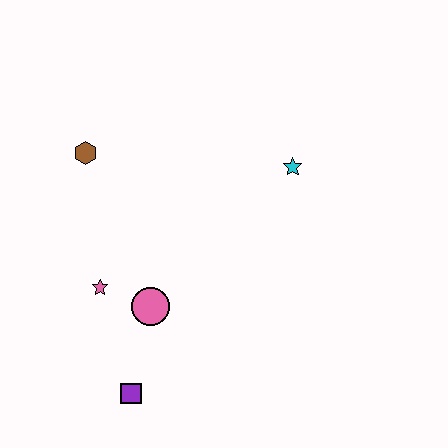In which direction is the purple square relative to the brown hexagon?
The purple square is below the brown hexagon.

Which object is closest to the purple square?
The pink circle is closest to the purple square.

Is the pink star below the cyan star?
Yes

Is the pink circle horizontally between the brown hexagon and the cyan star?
Yes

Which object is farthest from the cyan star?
The purple square is farthest from the cyan star.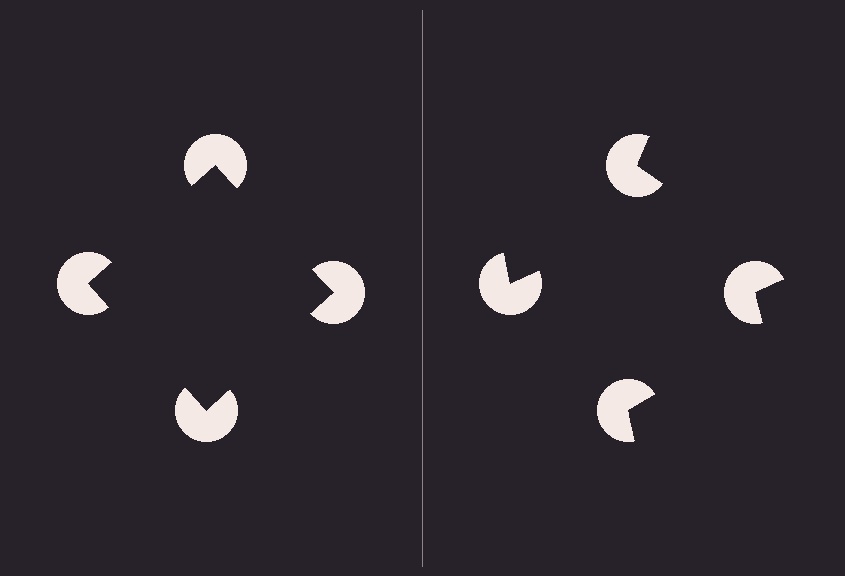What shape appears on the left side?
An illusory square.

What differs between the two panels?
The pac-man discs are positioned identically on both sides; only the wedge orientations differ. On the left they align to a square; on the right they are misaligned.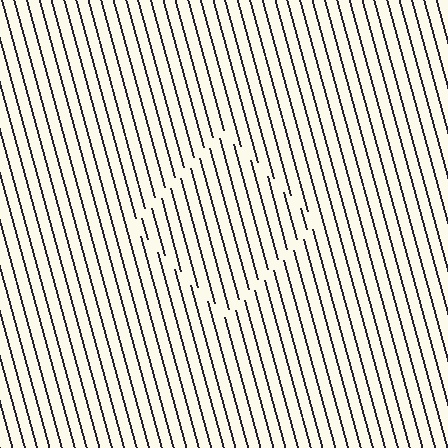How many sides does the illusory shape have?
4 sides — the line-ends trace a square.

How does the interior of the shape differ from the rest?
The interior of the shape contains the same grating, shifted by half a period — the contour is defined by the phase discontinuity where line-ends from the inner and outer gratings abut.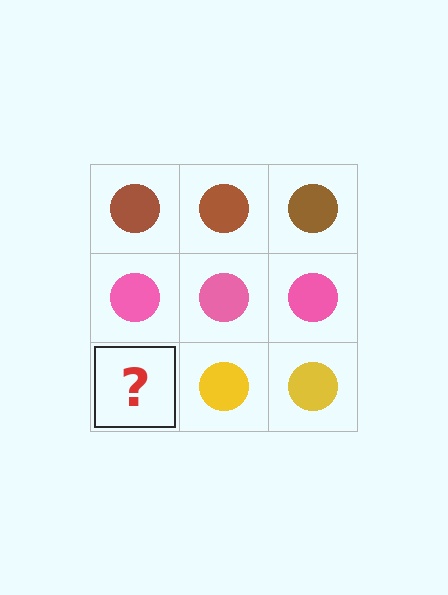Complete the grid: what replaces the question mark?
The question mark should be replaced with a yellow circle.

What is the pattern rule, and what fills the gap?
The rule is that each row has a consistent color. The gap should be filled with a yellow circle.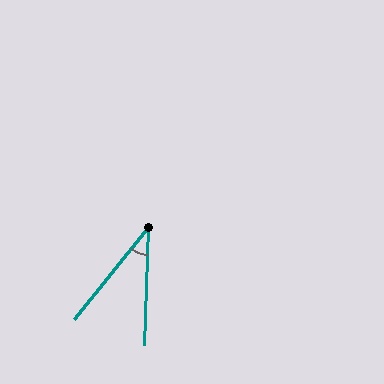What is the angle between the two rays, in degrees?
Approximately 36 degrees.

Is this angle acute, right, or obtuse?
It is acute.